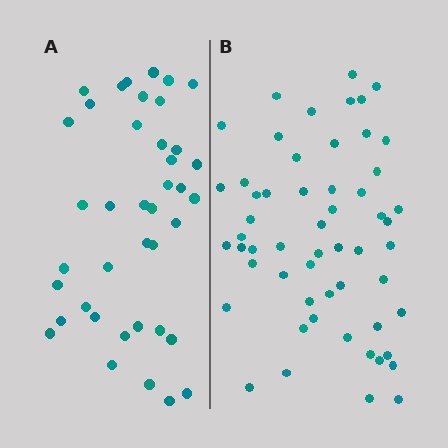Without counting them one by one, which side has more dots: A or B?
Region B (the right region) has more dots.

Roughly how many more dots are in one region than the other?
Region B has approximately 15 more dots than region A.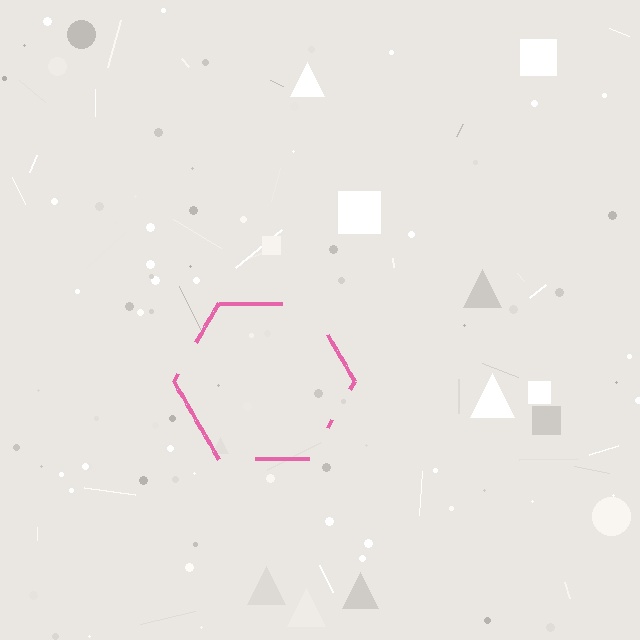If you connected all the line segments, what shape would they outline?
They would outline a hexagon.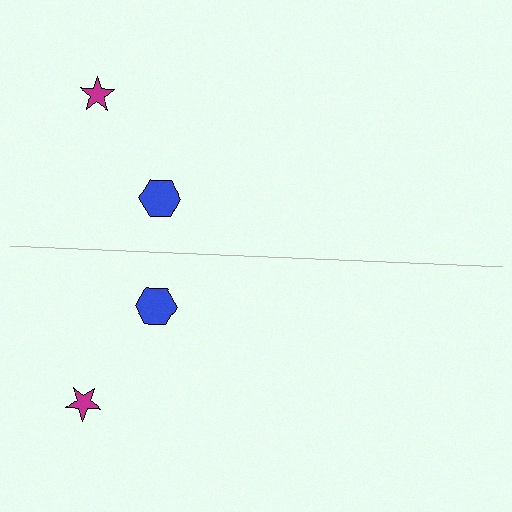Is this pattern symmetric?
Yes, this pattern has bilateral (reflection) symmetry.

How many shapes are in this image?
There are 4 shapes in this image.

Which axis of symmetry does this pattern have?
The pattern has a horizontal axis of symmetry running through the center of the image.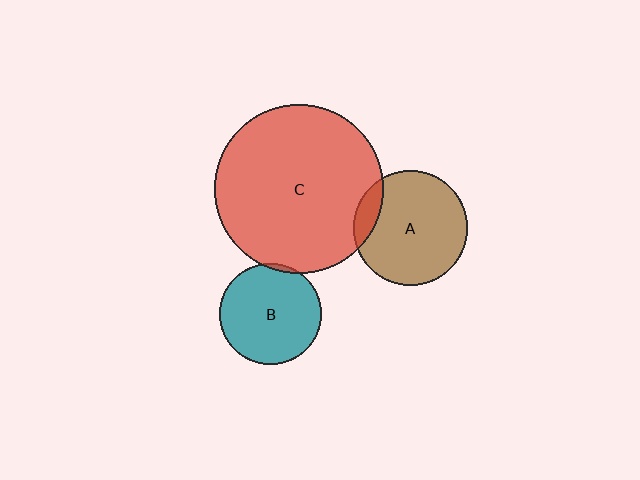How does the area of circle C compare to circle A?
Approximately 2.2 times.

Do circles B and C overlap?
Yes.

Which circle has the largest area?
Circle C (red).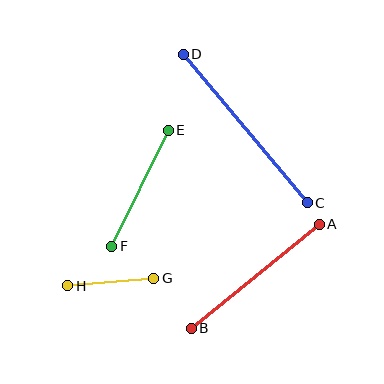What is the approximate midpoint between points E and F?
The midpoint is at approximately (140, 188) pixels.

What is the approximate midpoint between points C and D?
The midpoint is at approximately (245, 128) pixels.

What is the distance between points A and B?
The distance is approximately 165 pixels.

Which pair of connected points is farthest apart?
Points C and D are farthest apart.